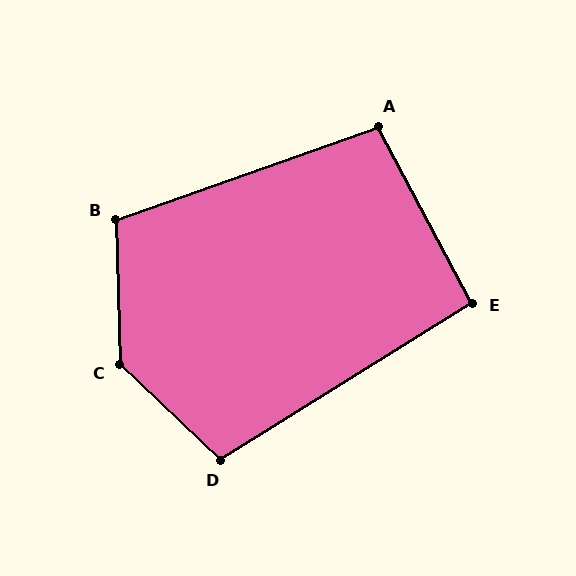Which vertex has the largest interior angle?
C, at approximately 135 degrees.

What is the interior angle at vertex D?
Approximately 105 degrees (obtuse).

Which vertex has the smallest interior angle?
E, at approximately 94 degrees.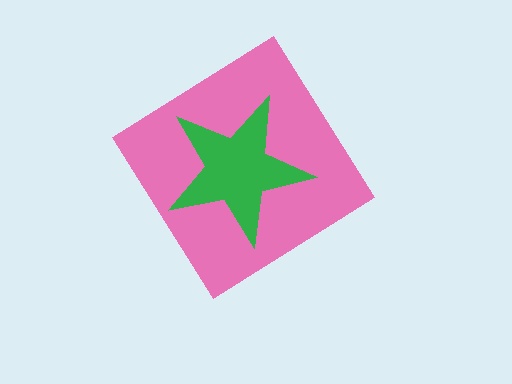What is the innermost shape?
The green star.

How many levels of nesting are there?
2.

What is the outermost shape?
The pink diamond.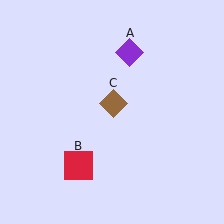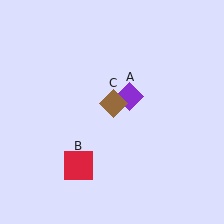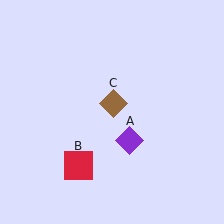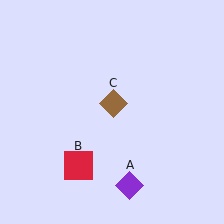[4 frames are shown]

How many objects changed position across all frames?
1 object changed position: purple diamond (object A).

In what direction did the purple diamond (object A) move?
The purple diamond (object A) moved down.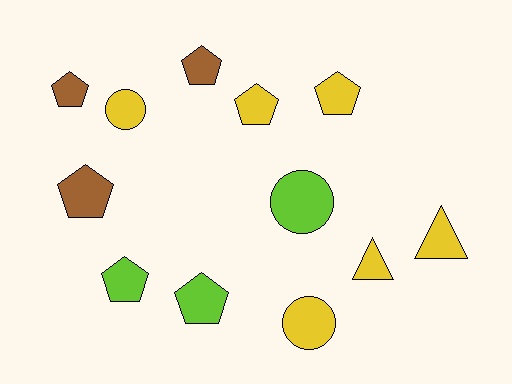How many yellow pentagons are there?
There are 2 yellow pentagons.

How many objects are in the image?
There are 12 objects.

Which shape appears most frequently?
Pentagon, with 7 objects.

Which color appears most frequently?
Yellow, with 6 objects.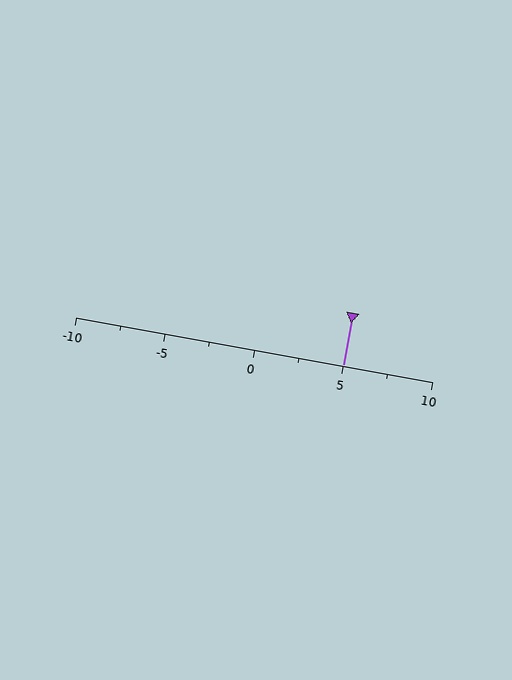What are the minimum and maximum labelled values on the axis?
The axis runs from -10 to 10.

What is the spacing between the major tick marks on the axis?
The major ticks are spaced 5 apart.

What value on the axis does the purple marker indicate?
The marker indicates approximately 5.